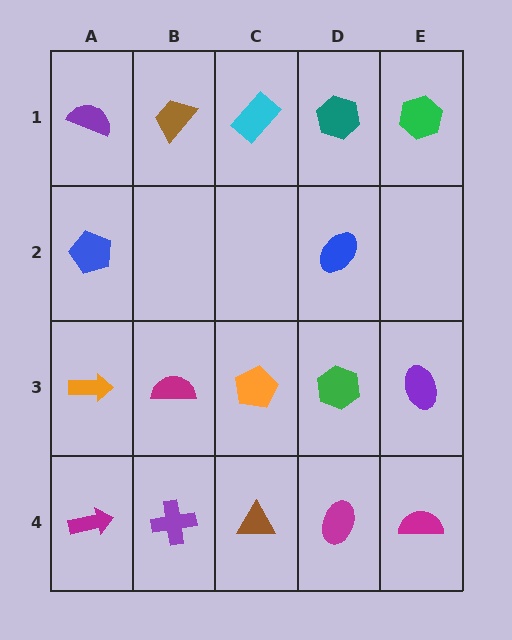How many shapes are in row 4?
5 shapes.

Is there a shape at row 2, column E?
No, that cell is empty.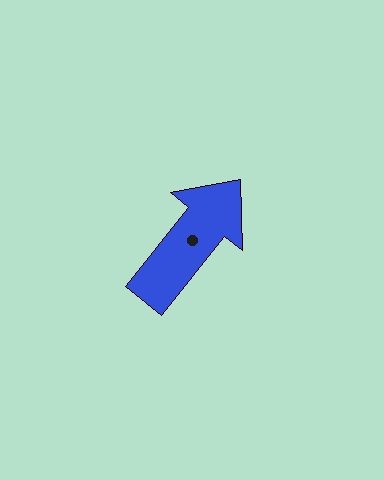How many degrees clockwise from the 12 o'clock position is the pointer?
Approximately 38 degrees.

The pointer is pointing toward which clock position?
Roughly 1 o'clock.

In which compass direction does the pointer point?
Northeast.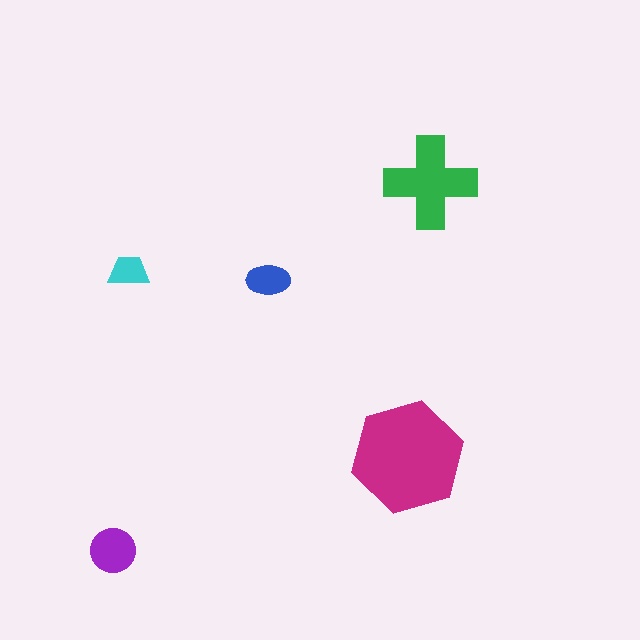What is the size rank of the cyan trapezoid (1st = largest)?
5th.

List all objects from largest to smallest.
The magenta hexagon, the green cross, the purple circle, the blue ellipse, the cyan trapezoid.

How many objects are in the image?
There are 5 objects in the image.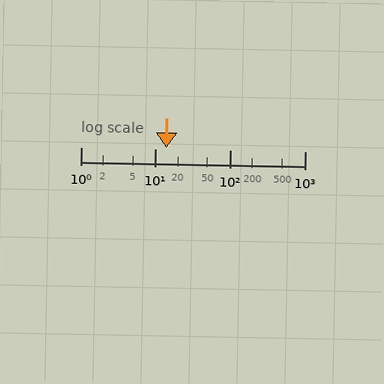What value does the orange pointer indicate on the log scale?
The pointer indicates approximately 14.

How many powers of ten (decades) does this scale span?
The scale spans 3 decades, from 1 to 1000.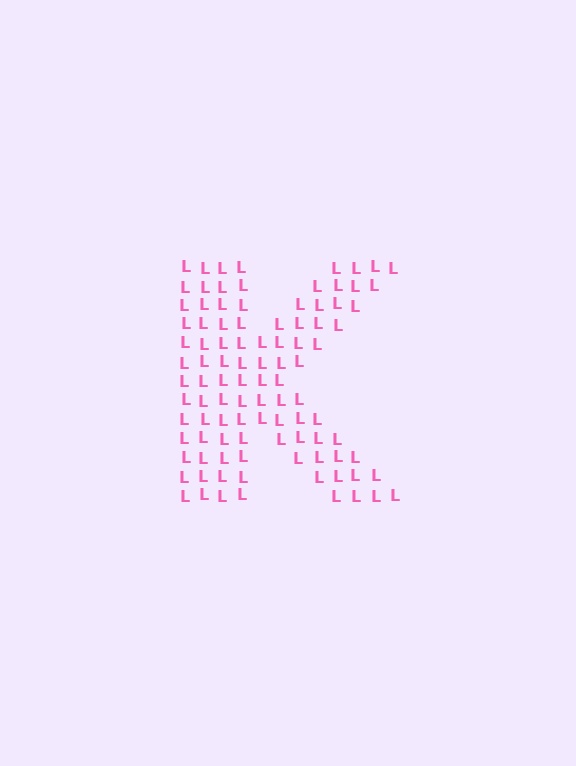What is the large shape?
The large shape is the letter K.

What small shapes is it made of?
It is made of small letter L's.